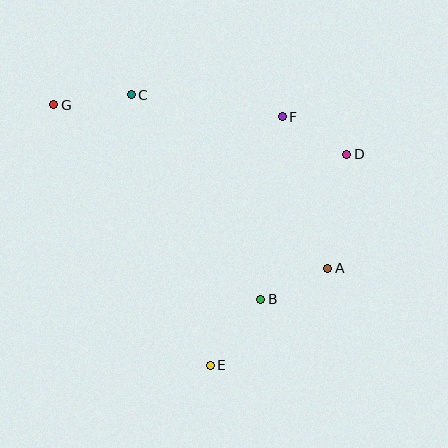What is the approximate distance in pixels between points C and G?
The distance between C and G is approximately 78 pixels.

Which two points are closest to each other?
Points A and B are closest to each other.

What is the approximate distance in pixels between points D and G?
The distance between D and G is approximately 297 pixels.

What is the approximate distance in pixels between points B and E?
The distance between B and E is approximately 83 pixels.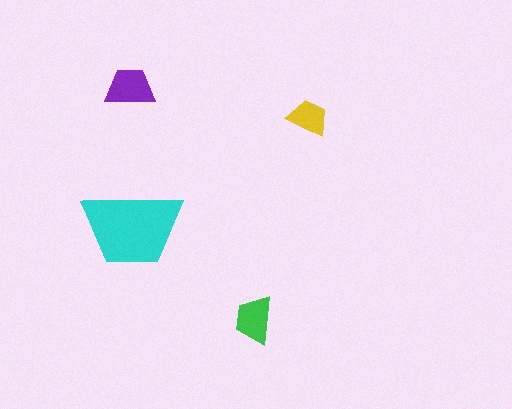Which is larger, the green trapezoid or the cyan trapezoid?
The cyan one.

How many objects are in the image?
There are 4 objects in the image.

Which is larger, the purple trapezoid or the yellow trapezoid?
The purple one.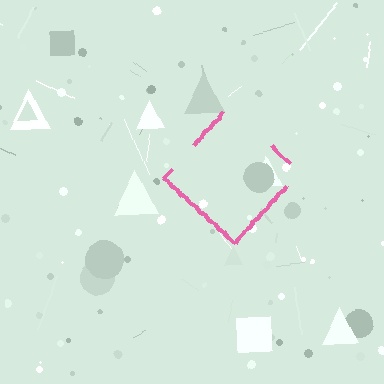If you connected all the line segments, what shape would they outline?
They would outline a diamond.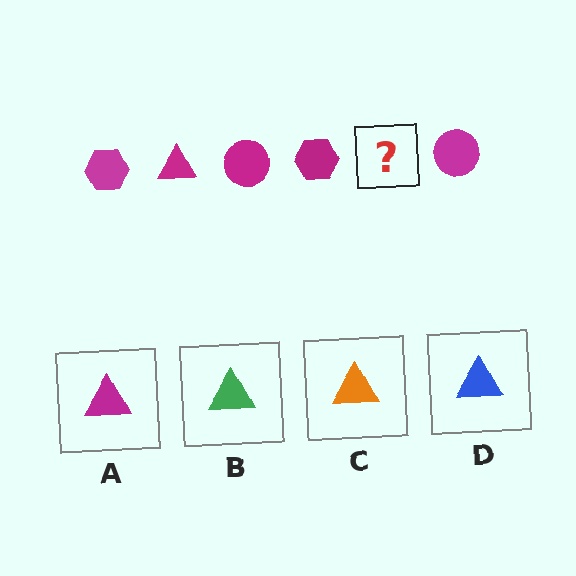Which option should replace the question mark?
Option A.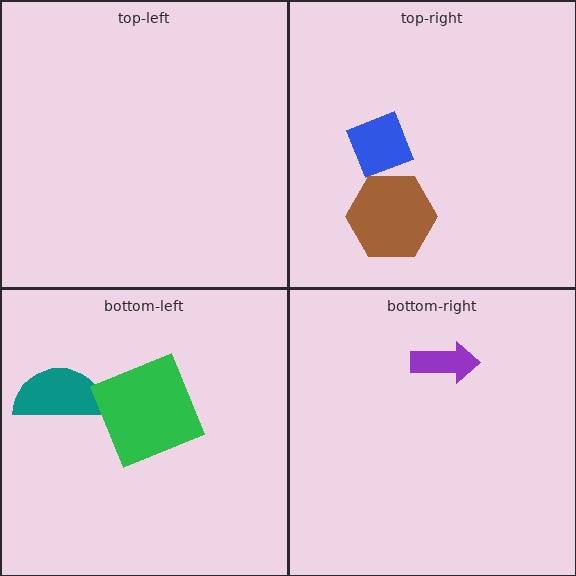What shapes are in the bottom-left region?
The teal semicircle, the green square.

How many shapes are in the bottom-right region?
1.